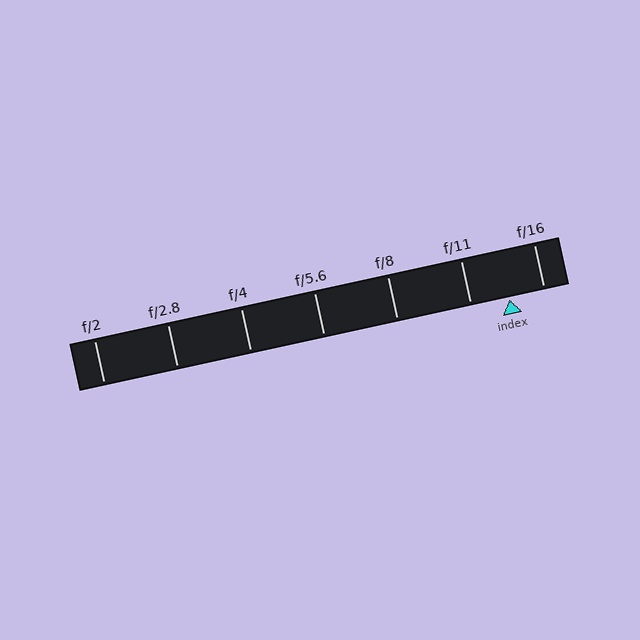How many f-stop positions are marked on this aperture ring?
There are 7 f-stop positions marked.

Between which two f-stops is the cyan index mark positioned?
The index mark is between f/11 and f/16.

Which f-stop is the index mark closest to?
The index mark is closest to f/16.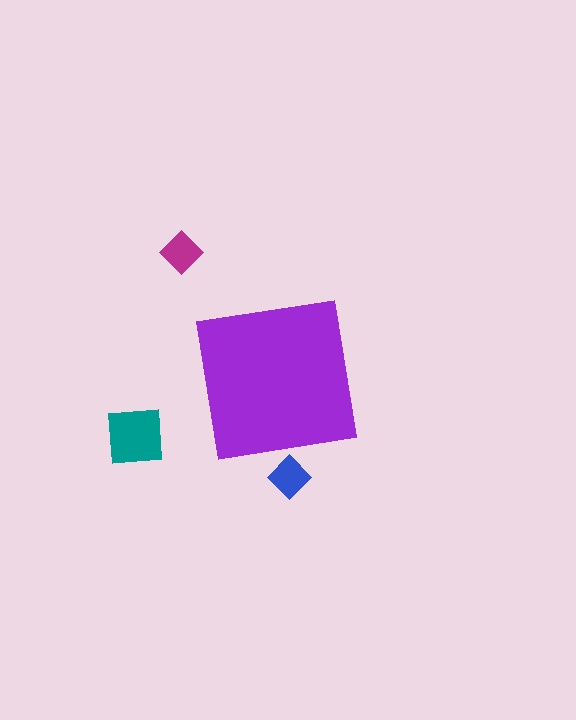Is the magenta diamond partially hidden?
No, the magenta diamond is fully visible.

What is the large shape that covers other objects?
A purple square.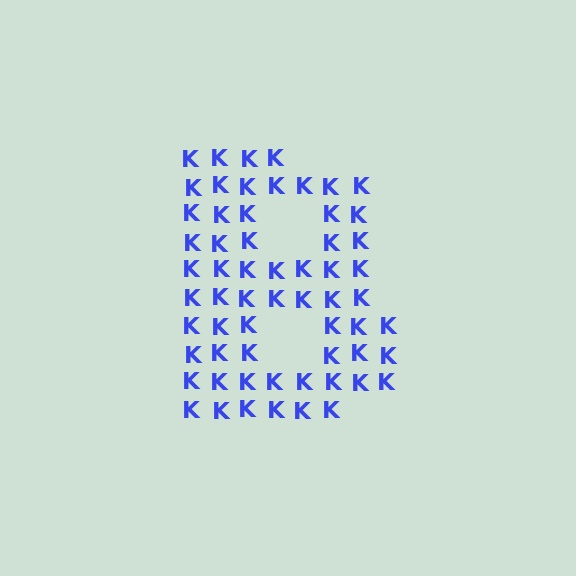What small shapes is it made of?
It is made of small letter K's.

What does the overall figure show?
The overall figure shows the letter B.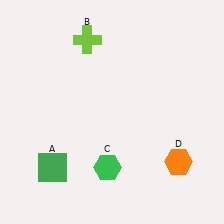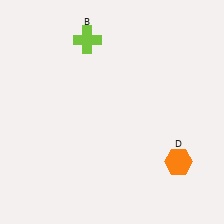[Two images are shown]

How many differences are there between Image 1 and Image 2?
There are 2 differences between the two images.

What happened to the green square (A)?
The green square (A) was removed in Image 2. It was in the bottom-left area of Image 1.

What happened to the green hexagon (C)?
The green hexagon (C) was removed in Image 2. It was in the bottom-left area of Image 1.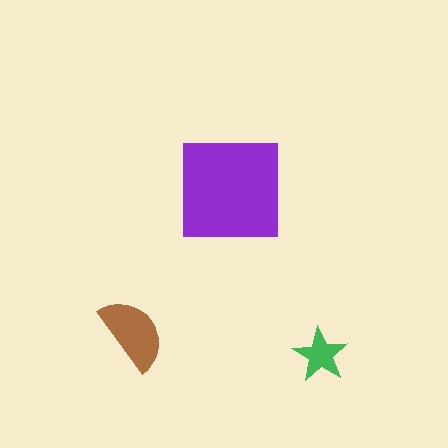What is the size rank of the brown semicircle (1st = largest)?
2nd.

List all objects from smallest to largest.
The green star, the brown semicircle, the purple square.